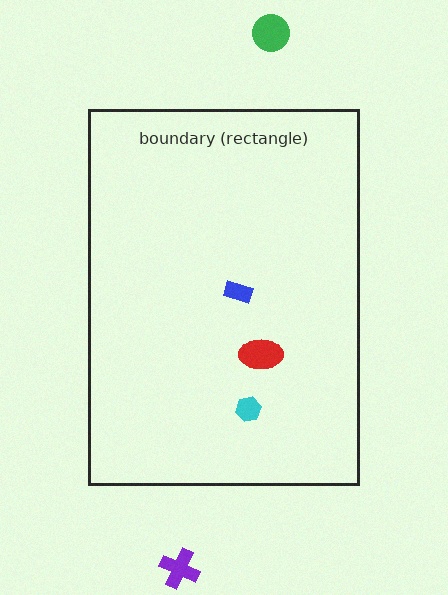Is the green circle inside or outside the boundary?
Outside.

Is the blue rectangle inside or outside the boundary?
Inside.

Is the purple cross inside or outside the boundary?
Outside.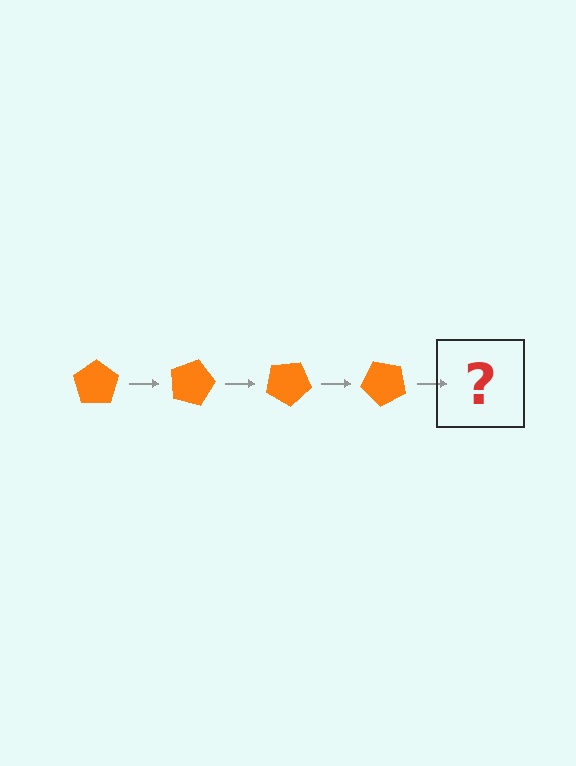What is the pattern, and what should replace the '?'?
The pattern is that the pentagon rotates 15 degrees each step. The '?' should be an orange pentagon rotated 60 degrees.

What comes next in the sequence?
The next element should be an orange pentagon rotated 60 degrees.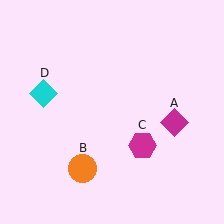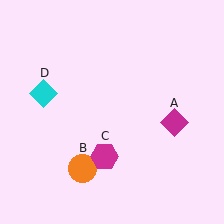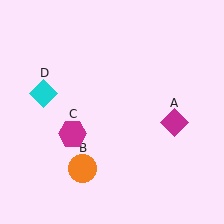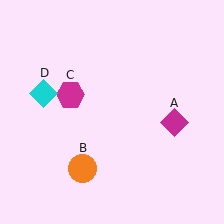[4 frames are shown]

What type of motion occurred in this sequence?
The magenta hexagon (object C) rotated clockwise around the center of the scene.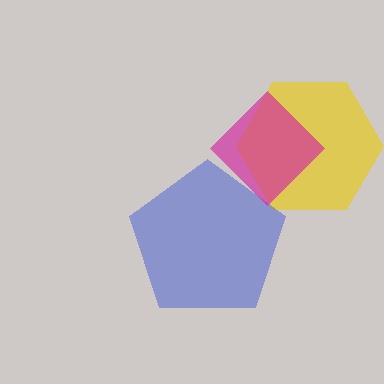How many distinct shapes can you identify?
There are 3 distinct shapes: a yellow hexagon, a blue pentagon, a magenta diamond.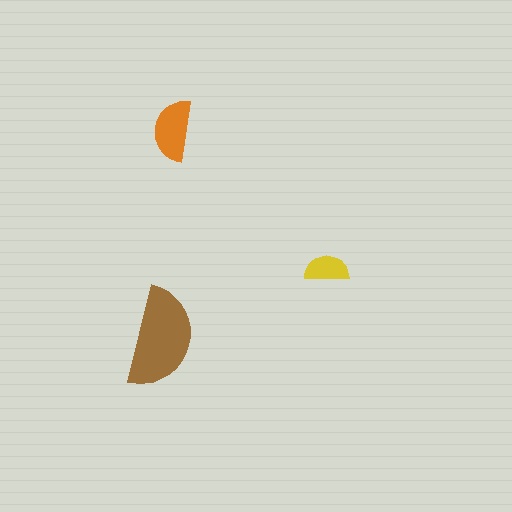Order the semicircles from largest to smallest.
the brown one, the orange one, the yellow one.